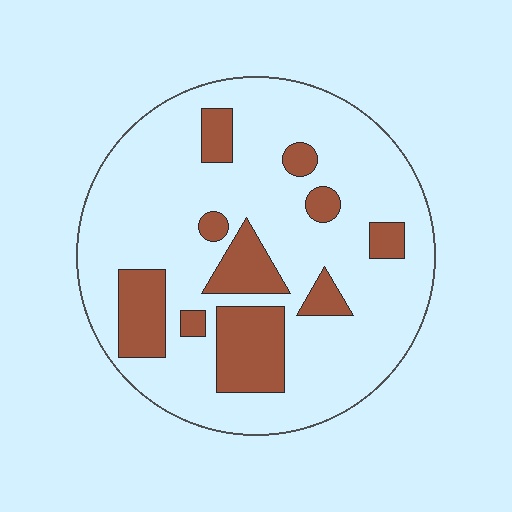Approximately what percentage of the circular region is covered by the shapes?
Approximately 20%.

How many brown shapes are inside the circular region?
10.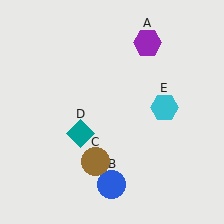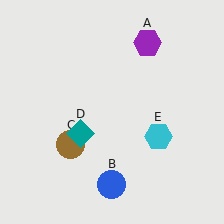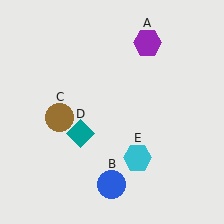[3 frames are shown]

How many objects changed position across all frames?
2 objects changed position: brown circle (object C), cyan hexagon (object E).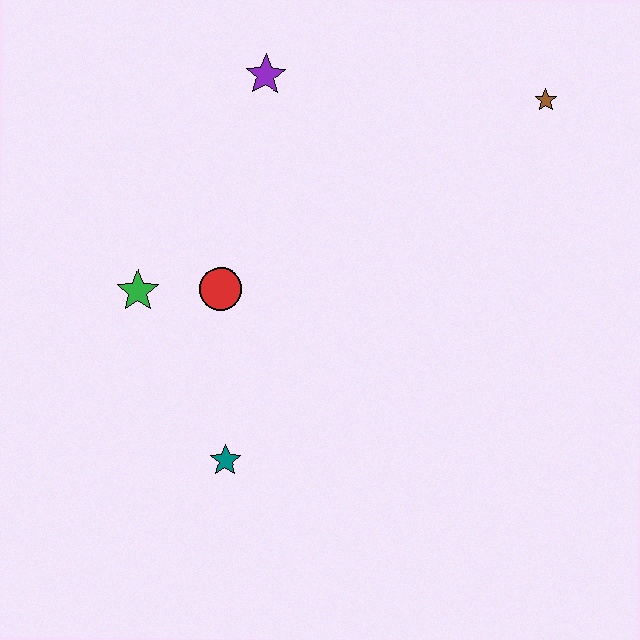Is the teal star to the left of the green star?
No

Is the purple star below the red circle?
No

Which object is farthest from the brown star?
The teal star is farthest from the brown star.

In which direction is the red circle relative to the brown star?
The red circle is to the left of the brown star.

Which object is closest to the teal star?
The red circle is closest to the teal star.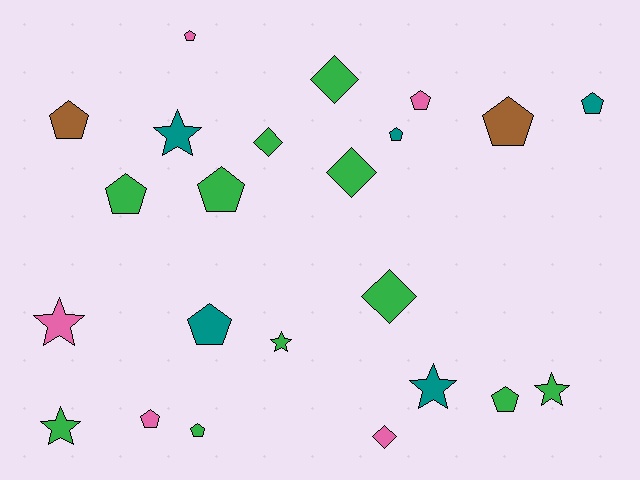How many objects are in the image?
There are 23 objects.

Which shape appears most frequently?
Pentagon, with 12 objects.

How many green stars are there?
There are 3 green stars.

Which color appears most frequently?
Green, with 11 objects.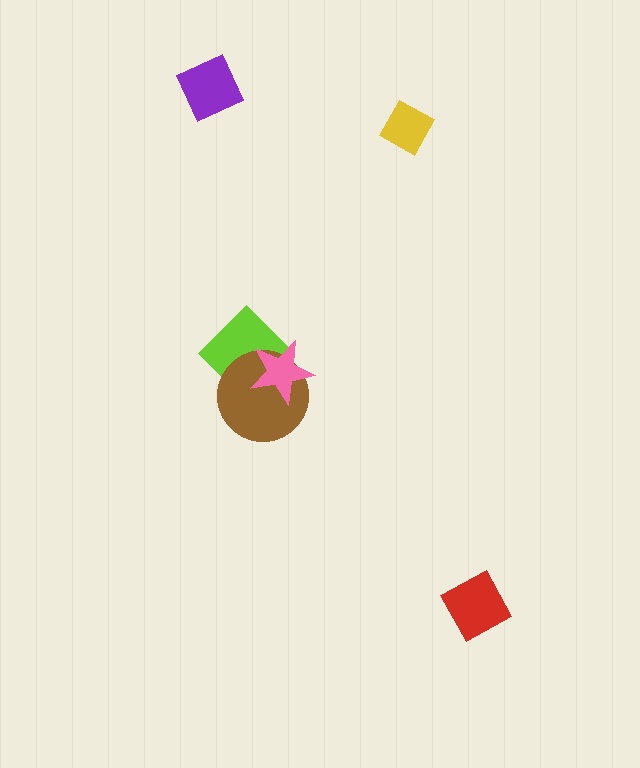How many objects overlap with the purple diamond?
0 objects overlap with the purple diamond.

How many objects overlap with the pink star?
2 objects overlap with the pink star.